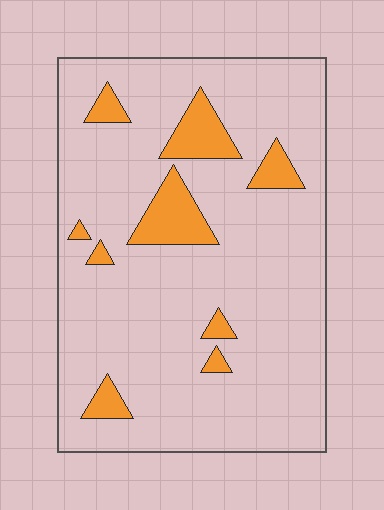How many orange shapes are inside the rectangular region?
9.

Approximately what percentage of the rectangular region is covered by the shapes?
Approximately 10%.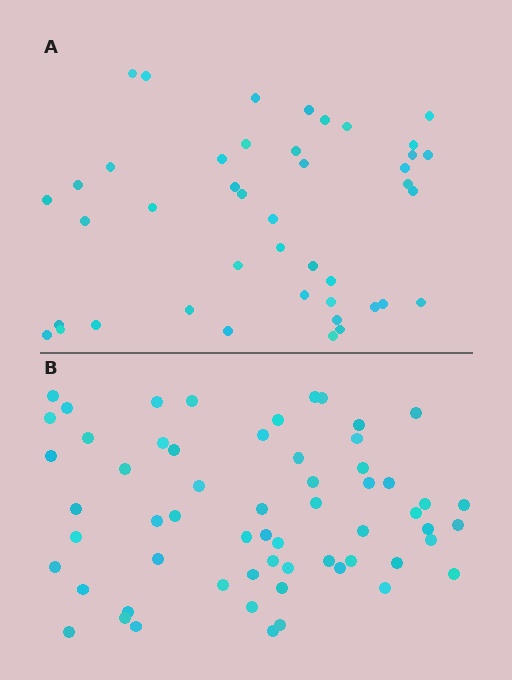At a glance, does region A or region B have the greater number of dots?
Region B (the bottom region) has more dots.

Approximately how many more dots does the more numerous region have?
Region B has approximately 15 more dots than region A.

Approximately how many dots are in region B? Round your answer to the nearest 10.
About 60 dots.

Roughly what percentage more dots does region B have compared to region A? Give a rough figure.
About 40% more.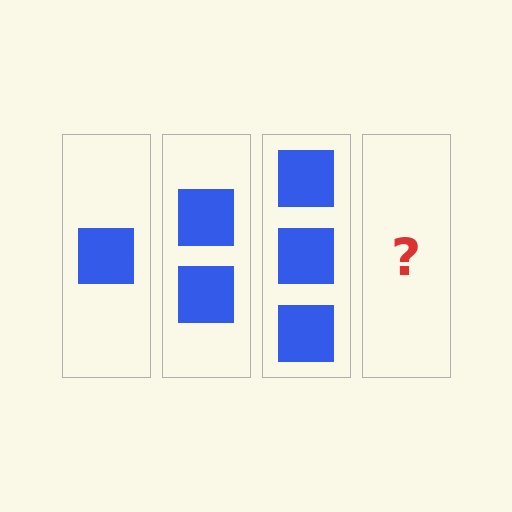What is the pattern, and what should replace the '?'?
The pattern is that each step adds one more square. The '?' should be 4 squares.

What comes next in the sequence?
The next element should be 4 squares.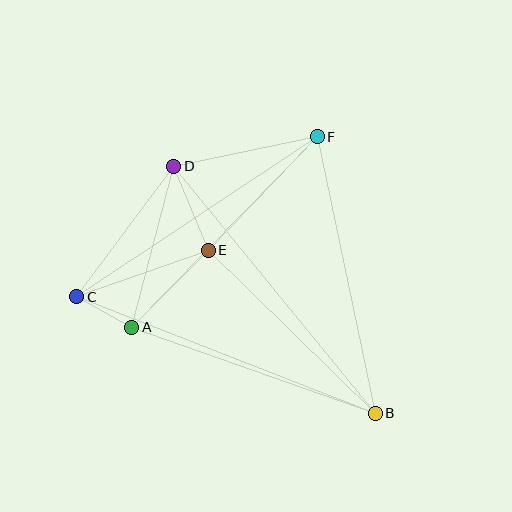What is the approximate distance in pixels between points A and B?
The distance between A and B is approximately 258 pixels.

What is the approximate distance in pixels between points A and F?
The distance between A and F is approximately 266 pixels.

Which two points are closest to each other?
Points A and C are closest to each other.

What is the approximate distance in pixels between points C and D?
The distance between C and D is approximately 163 pixels.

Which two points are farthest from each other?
Points B and C are farthest from each other.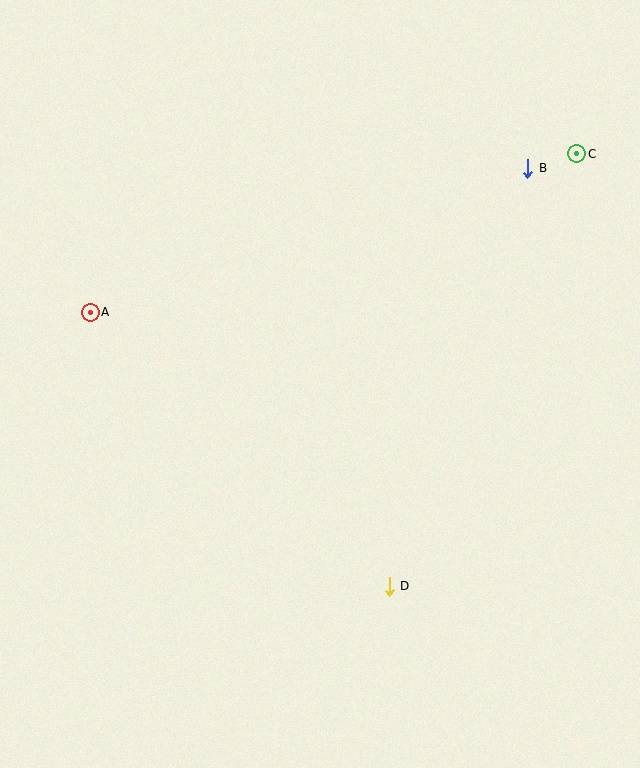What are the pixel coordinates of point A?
Point A is at (91, 312).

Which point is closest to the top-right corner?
Point C is closest to the top-right corner.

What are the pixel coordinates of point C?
Point C is at (577, 154).